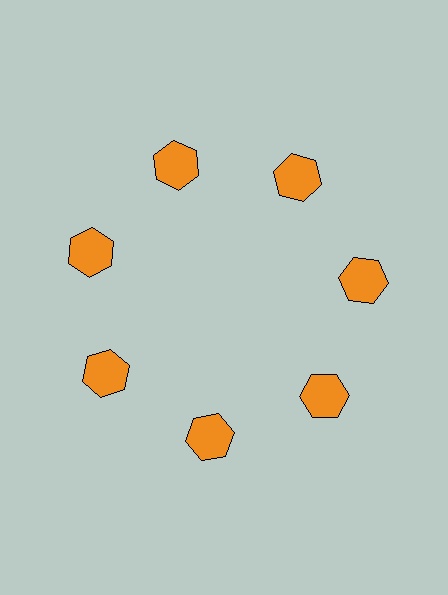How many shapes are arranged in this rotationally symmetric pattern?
There are 7 shapes, arranged in 7 groups of 1.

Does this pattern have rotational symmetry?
Yes, this pattern has 7-fold rotational symmetry. It looks the same after rotating 51 degrees around the center.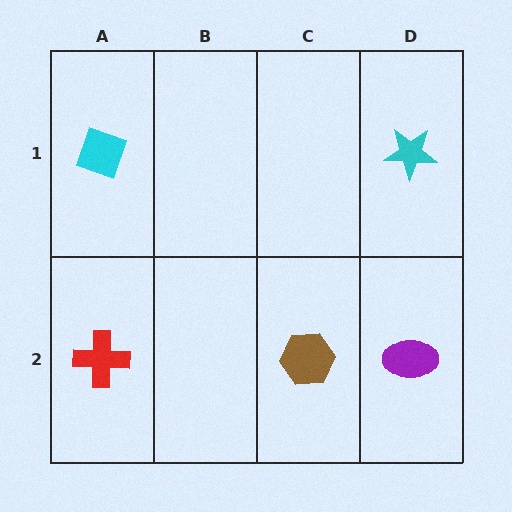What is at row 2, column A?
A red cross.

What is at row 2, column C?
A brown hexagon.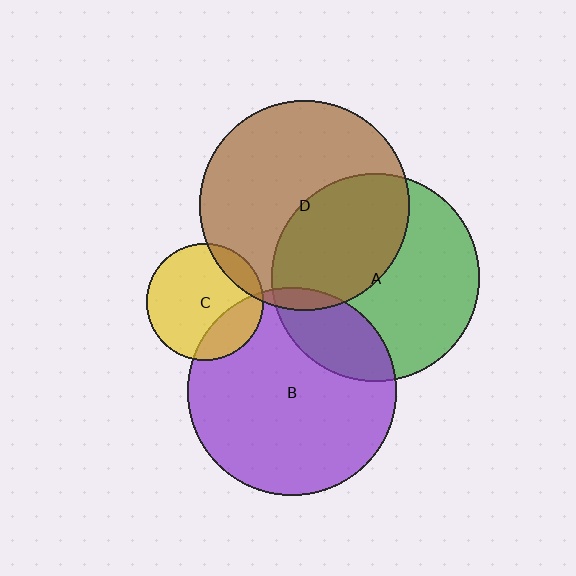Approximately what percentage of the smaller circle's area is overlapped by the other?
Approximately 15%.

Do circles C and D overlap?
Yes.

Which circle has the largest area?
Circle D (brown).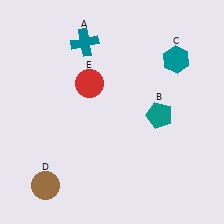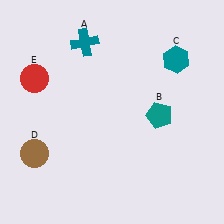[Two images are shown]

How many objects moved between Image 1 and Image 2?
2 objects moved between the two images.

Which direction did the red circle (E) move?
The red circle (E) moved left.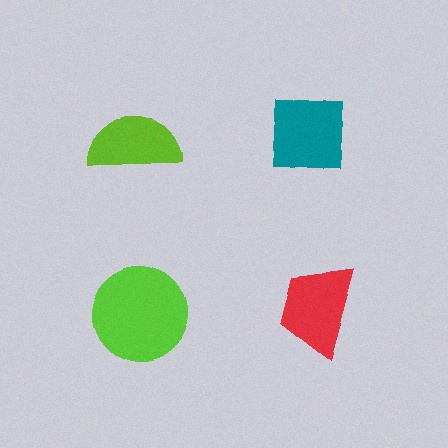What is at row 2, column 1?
A lime circle.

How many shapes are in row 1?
2 shapes.